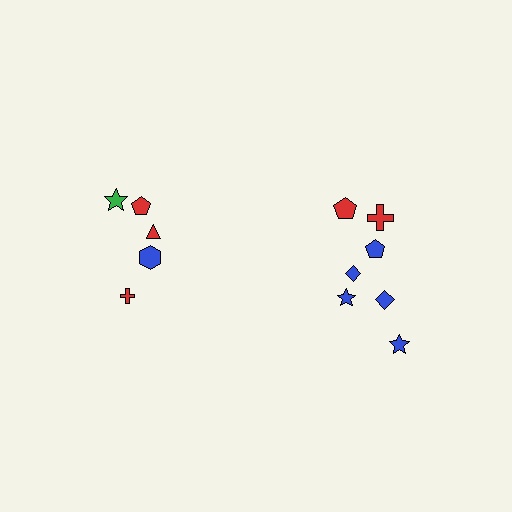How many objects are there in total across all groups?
There are 12 objects.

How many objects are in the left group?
There are 5 objects.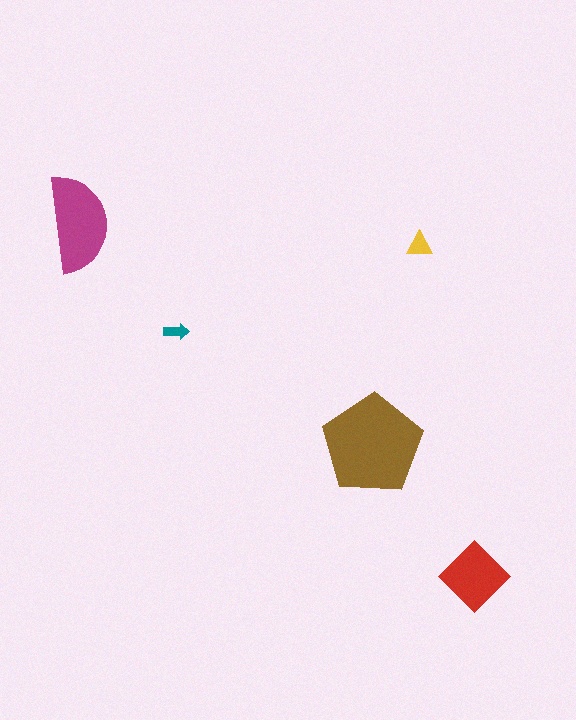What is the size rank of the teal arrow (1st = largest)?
5th.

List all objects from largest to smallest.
The brown pentagon, the magenta semicircle, the red diamond, the yellow triangle, the teal arrow.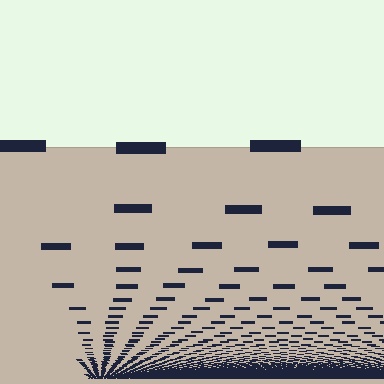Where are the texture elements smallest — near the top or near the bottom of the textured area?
Near the bottom.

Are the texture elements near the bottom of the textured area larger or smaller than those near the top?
Smaller. The gradient is inverted — elements near the bottom are smaller and denser.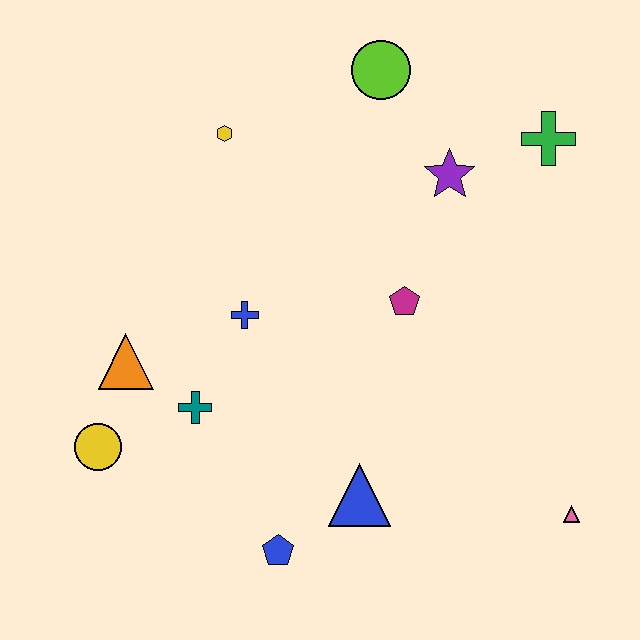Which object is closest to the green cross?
The purple star is closest to the green cross.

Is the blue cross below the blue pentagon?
No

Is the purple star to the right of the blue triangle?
Yes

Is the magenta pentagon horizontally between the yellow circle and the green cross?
Yes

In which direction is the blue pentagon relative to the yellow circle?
The blue pentagon is to the right of the yellow circle.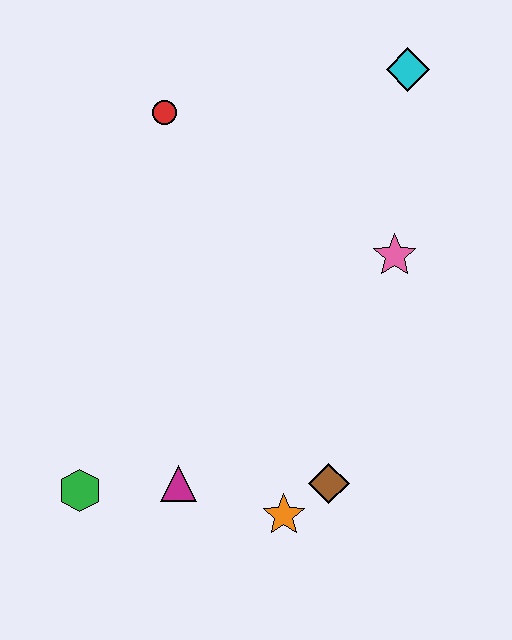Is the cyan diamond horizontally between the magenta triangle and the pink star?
No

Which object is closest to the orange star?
The brown diamond is closest to the orange star.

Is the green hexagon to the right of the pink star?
No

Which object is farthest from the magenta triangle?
The cyan diamond is farthest from the magenta triangle.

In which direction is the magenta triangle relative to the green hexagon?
The magenta triangle is to the right of the green hexagon.